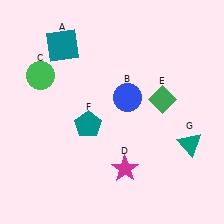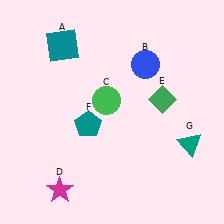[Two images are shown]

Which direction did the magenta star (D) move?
The magenta star (D) moved left.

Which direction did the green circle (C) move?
The green circle (C) moved right.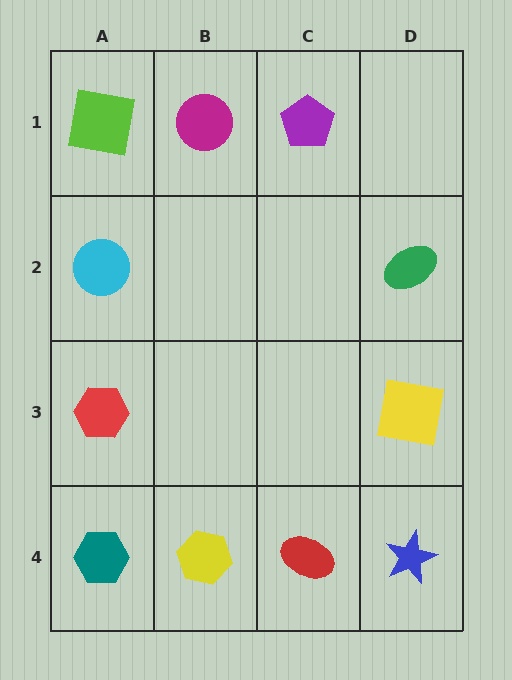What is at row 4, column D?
A blue star.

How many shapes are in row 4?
4 shapes.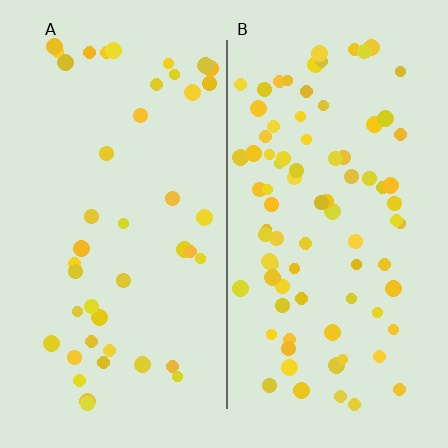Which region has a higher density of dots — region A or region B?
B (the right).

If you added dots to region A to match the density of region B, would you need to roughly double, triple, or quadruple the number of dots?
Approximately double.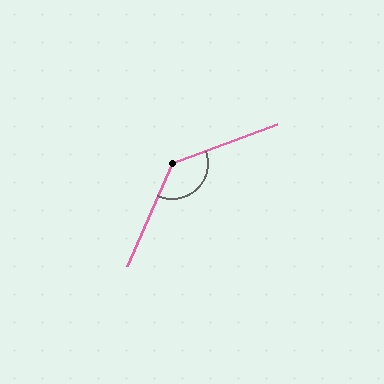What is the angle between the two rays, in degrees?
Approximately 134 degrees.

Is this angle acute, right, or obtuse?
It is obtuse.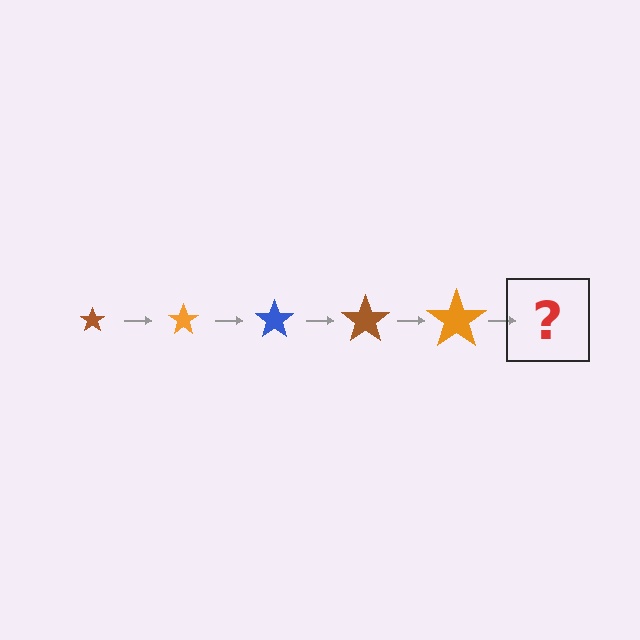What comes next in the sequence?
The next element should be a blue star, larger than the previous one.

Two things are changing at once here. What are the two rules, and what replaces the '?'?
The two rules are that the star grows larger each step and the color cycles through brown, orange, and blue. The '?' should be a blue star, larger than the previous one.